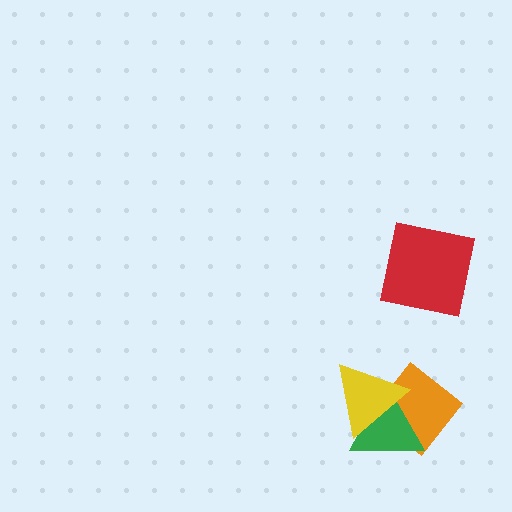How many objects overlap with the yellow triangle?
2 objects overlap with the yellow triangle.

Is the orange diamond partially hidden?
Yes, it is partially covered by another shape.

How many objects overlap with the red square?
0 objects overlap with the red square.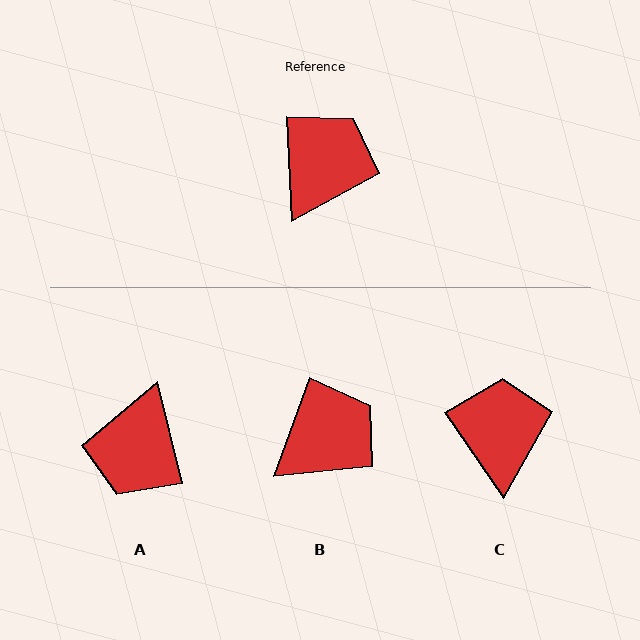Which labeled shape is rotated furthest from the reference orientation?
A, about 169 degrees away.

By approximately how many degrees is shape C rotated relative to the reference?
Approximately 32 degrees counter-clockwise.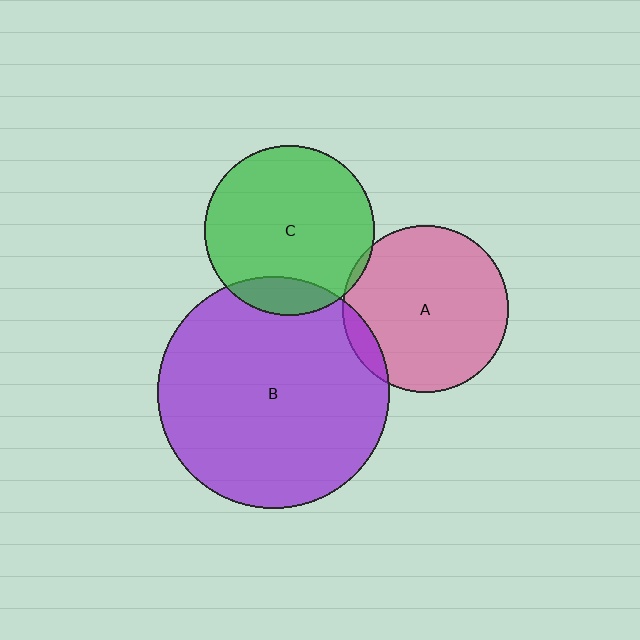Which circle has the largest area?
Circle B (purple).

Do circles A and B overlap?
Yes.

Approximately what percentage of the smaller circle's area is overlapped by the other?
Approximately 10%.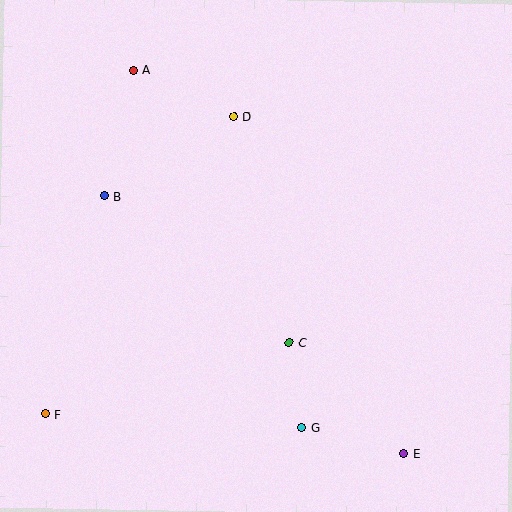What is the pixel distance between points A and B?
The distance between A and B is 129 pixels.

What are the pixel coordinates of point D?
Point D is at (234, 116).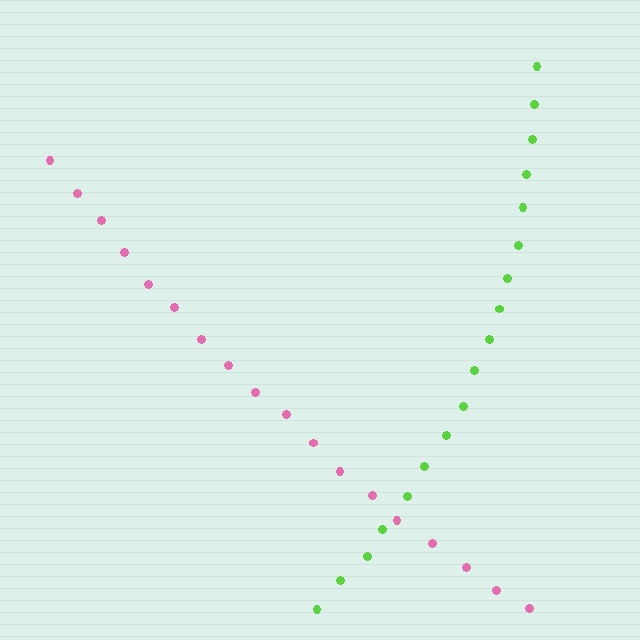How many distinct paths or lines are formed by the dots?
There are 2 distinct paths.